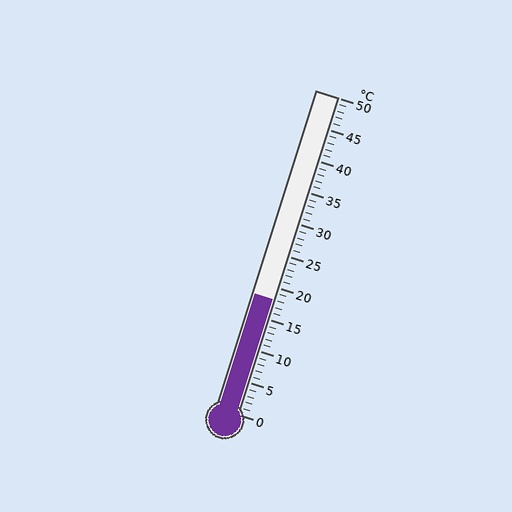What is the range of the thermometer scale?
The thermometer scale ranges from 0°C to 50°C.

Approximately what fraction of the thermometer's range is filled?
The thermometer is filled to approximately 35% of its range.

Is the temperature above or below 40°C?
The temperature is below 40°C.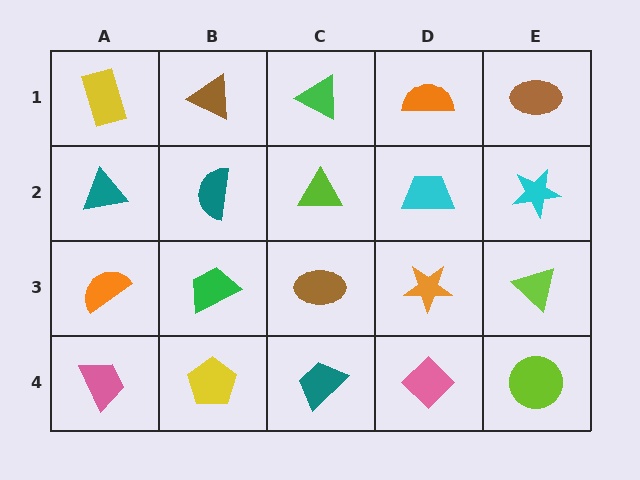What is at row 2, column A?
A teal triangle.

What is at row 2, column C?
A lime triangle.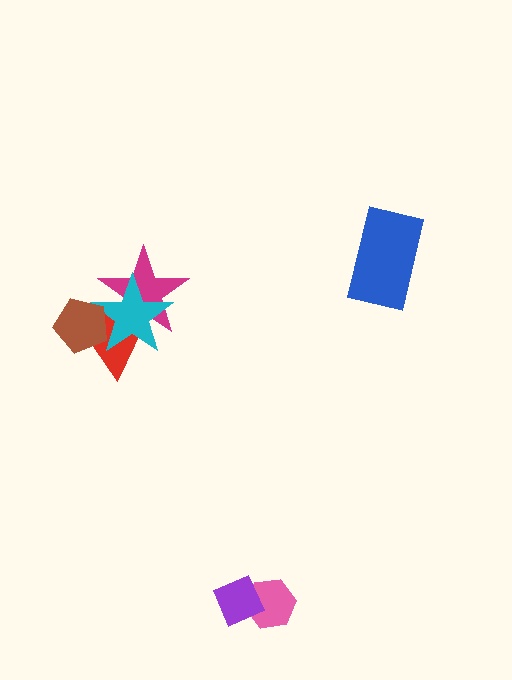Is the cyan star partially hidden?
Yes, it is partially covered by another shape.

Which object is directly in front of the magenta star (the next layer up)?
The red triangle is directly in front of the magenta star.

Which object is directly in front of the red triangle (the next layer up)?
The cyan star is directly in front of the red triangle.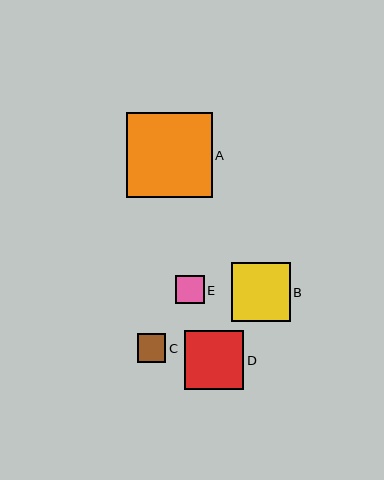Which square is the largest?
Square A is the largest with a size of approximately 85 pixels.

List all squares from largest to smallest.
From largest to smallest: A, D, B, E, C.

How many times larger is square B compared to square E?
Square B is approximately 2.0 times the size of square E.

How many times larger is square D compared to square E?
Square D is approximately 2.1 times the size of square E.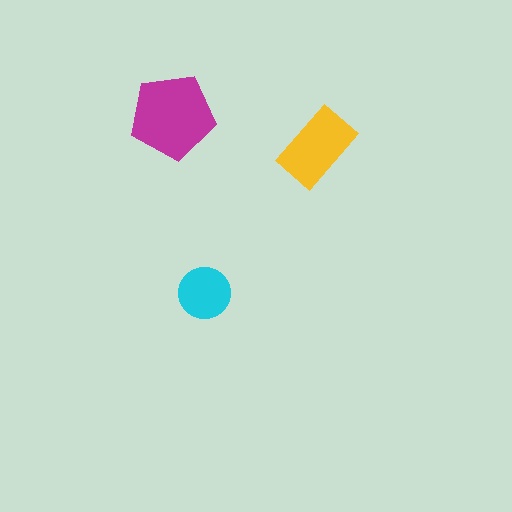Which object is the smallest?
The cyan circle.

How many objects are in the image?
There are 3 objects in the image.